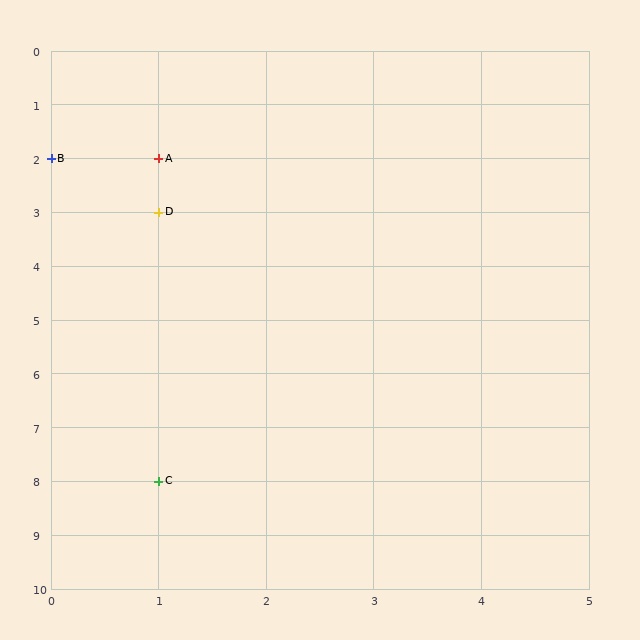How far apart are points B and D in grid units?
Points B and D are 1 column and 1 row apart (about 1.4 grid units diagonally).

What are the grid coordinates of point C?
Point C is at grid coordinates (1, 8).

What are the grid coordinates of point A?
Point A is at grid coordinates (1, 2).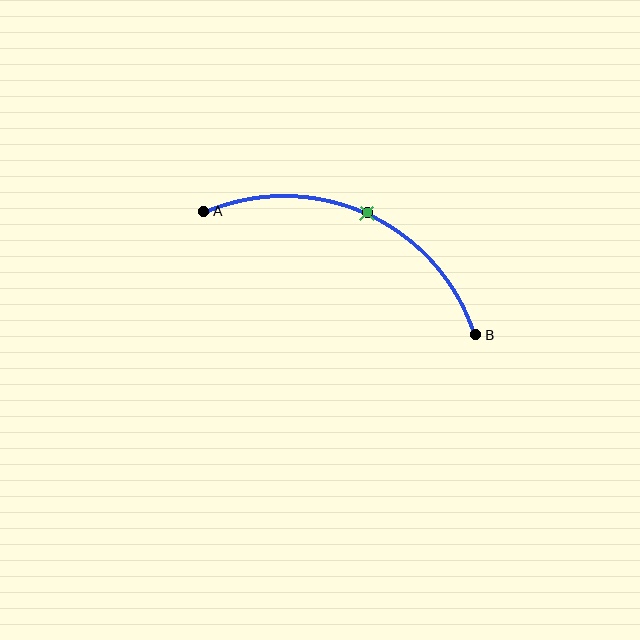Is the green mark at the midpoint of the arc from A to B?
Yes. The green mark lies on the arc at equal arc-length from both A and B — it is the arc midpoint.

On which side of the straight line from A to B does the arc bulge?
The arc bulges above the straight line connecting A and B.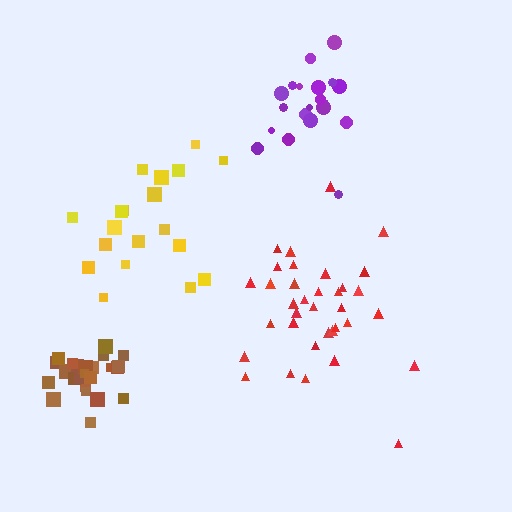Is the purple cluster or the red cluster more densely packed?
Red.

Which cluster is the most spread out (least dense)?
Yellow.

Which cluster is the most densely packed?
Brown.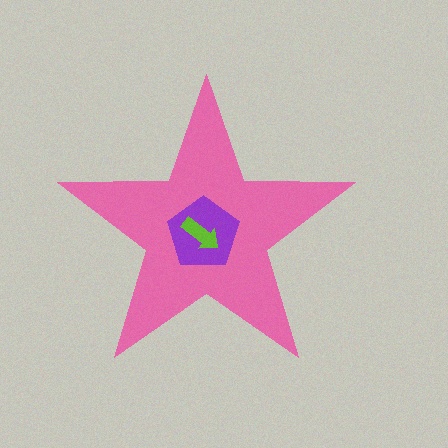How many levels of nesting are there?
3.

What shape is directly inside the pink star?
The purple pentagon.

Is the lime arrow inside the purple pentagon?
Yes.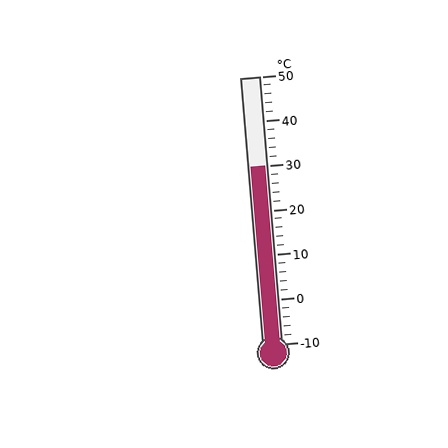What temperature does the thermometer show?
The thermometer shows approximately 30°C.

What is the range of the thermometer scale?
The thermometer scale ranges from -10°C to 50°C.